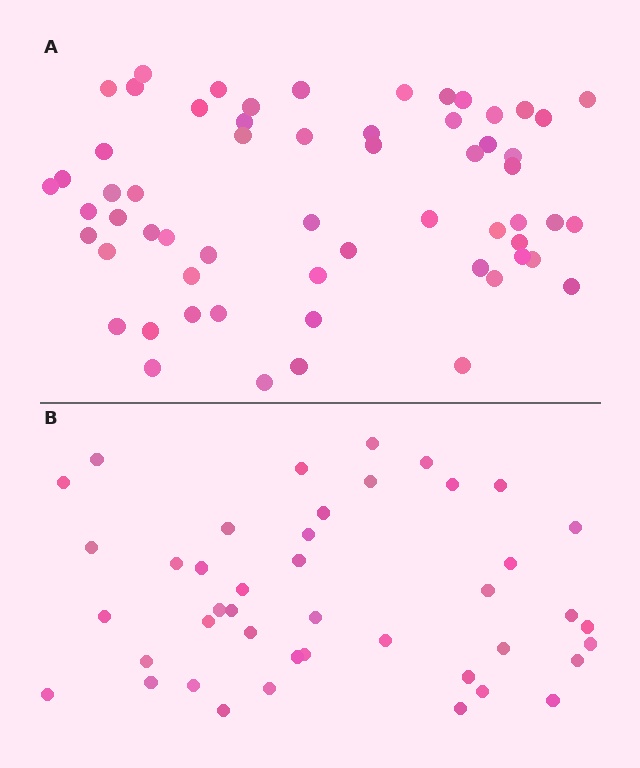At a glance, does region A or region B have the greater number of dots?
Region A (the top region) has more dots.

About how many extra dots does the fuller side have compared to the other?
Region A has approximately 15 more dots than region B.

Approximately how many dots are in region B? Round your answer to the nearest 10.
About 40 dots. (The exact count is 43, which rounds to 40.)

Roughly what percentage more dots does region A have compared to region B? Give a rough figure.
About 40% more.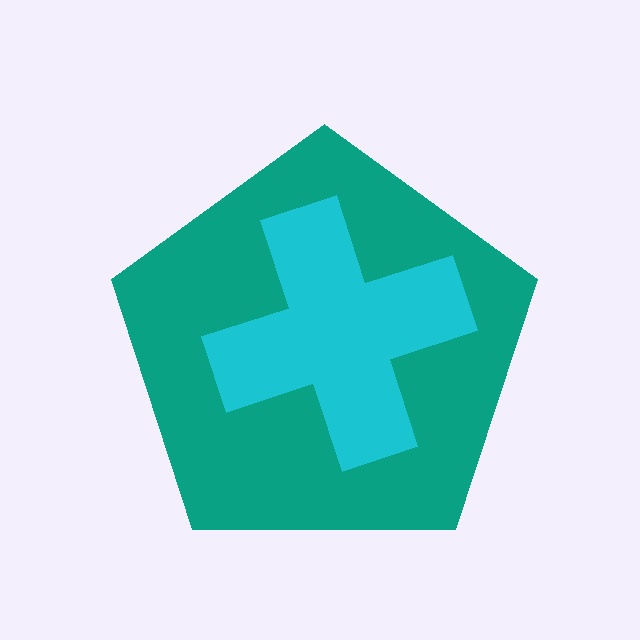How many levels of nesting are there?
2.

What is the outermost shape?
The teal pentagon.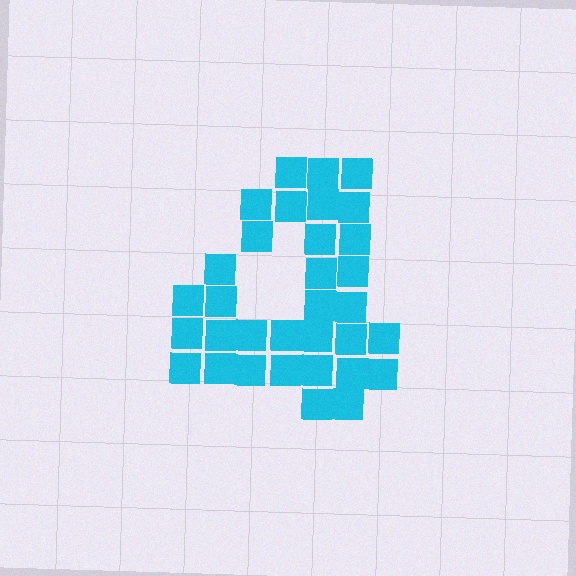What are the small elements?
The small elements are squares.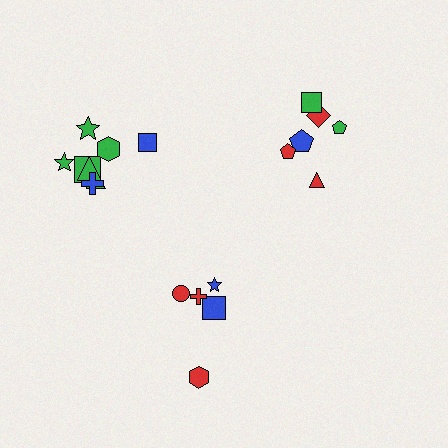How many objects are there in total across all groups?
There are 19 objects.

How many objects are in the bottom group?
There are 5 objects.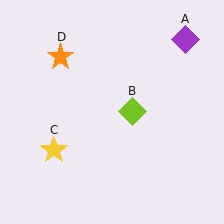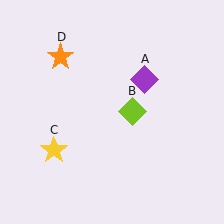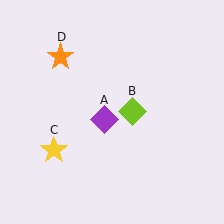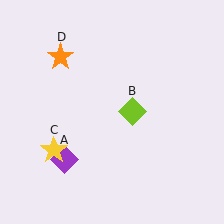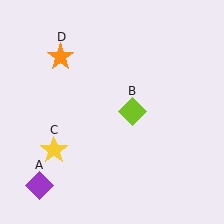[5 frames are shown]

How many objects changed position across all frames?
1 object changed position: purple diamond (object A).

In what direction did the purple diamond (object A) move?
The purple diamond (object A) moved down and to the left.